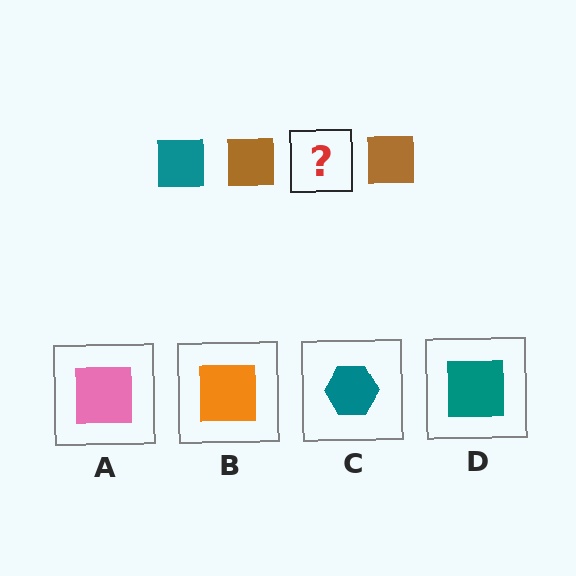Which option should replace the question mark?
Option D.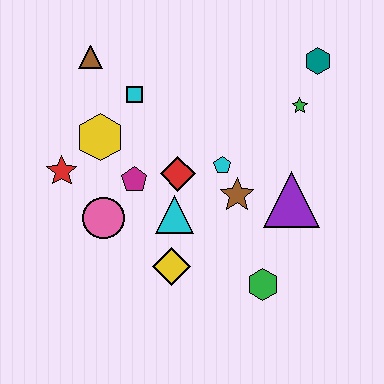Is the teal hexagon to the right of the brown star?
Yes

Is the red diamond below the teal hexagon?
Yes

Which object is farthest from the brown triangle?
The green hexagon is farthest from the brown triangle.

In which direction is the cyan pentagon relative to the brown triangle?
The cyan pentagon is to the right of the brown triangle.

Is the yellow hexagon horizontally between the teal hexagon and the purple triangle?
No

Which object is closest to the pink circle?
The magenta pentagon is closest to the pink circle.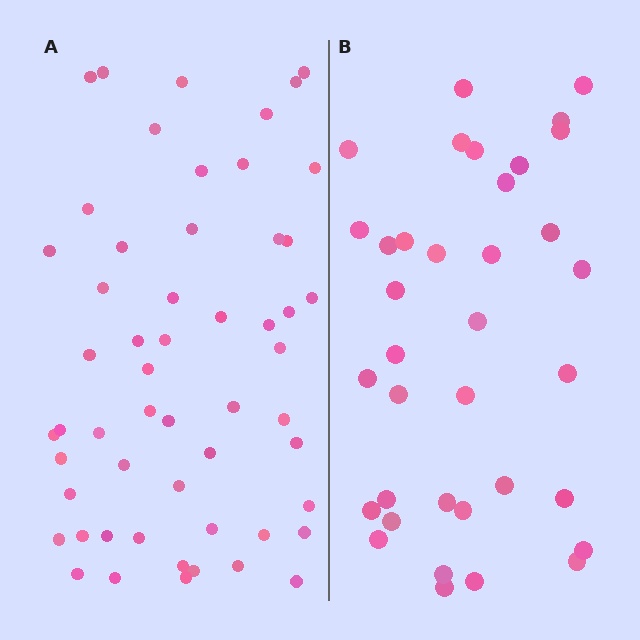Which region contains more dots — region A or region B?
Region A (the left region) has more dots.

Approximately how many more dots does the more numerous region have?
Region A has approximately 20 more dots than region B.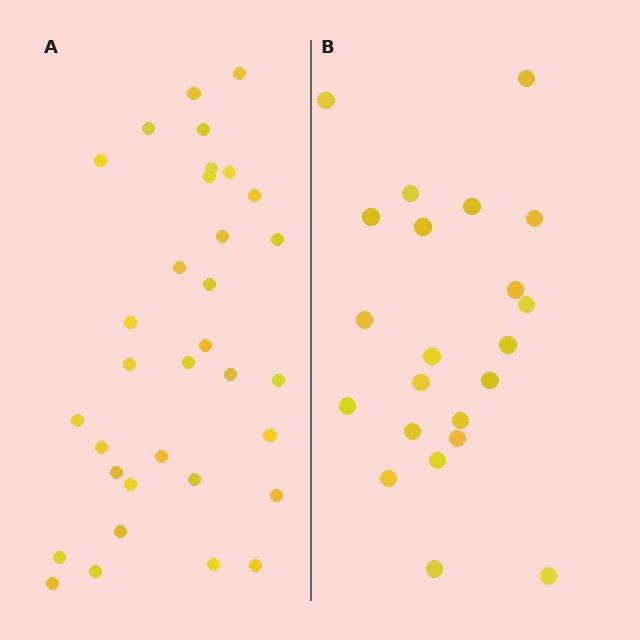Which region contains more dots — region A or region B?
Region A (the left region) has more dots.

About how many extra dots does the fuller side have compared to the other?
Region A has roughly 12 or so more dots than region B.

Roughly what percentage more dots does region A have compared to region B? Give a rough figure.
About 50% more.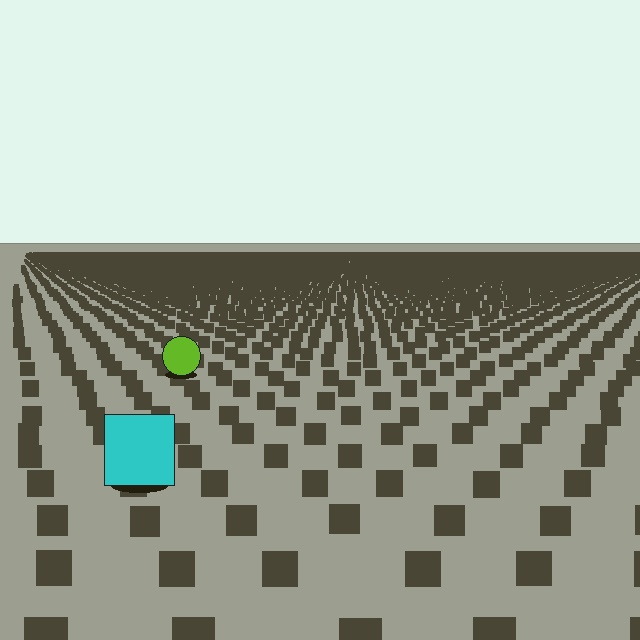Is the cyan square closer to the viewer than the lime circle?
Yes. The cyan square is closer — you can tell from the texture gradient: the ground texture is coarser near it.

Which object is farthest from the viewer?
The lime circle is farthest from the viewer. It appears smaller and the ground texture around it is denser.